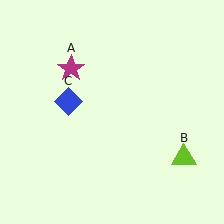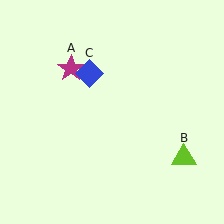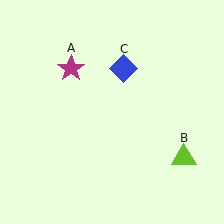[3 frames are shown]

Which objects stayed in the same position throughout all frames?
Magenta star (object A) and lime triangle (object B) remained stationary.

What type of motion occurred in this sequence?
The blue diamond (object C) rotated clockwise around the center of the scene.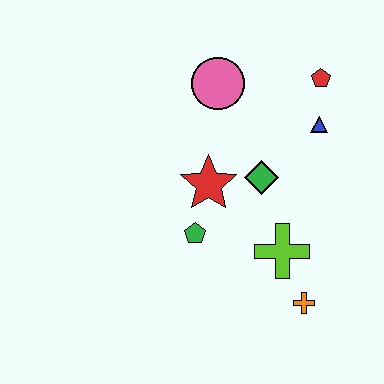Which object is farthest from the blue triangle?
The orange cross is farthest from the blue triangle.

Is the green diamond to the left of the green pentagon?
No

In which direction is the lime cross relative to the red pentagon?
The lime cross is below the red pentagon.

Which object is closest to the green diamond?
The red star is closest to the green diamond.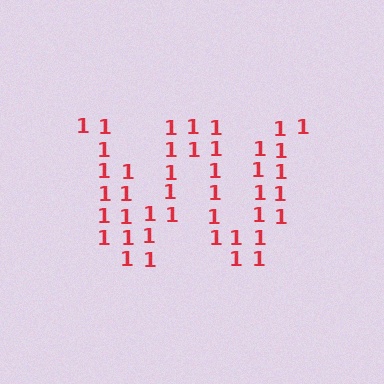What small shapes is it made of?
It is made of small digit 1's.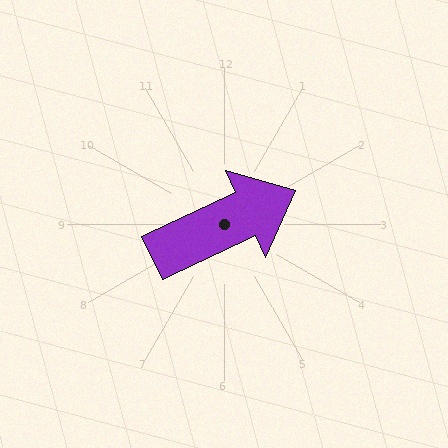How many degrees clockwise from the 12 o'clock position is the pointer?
Approximately 65 degrees.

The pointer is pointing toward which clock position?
Roughly 2 o'clock.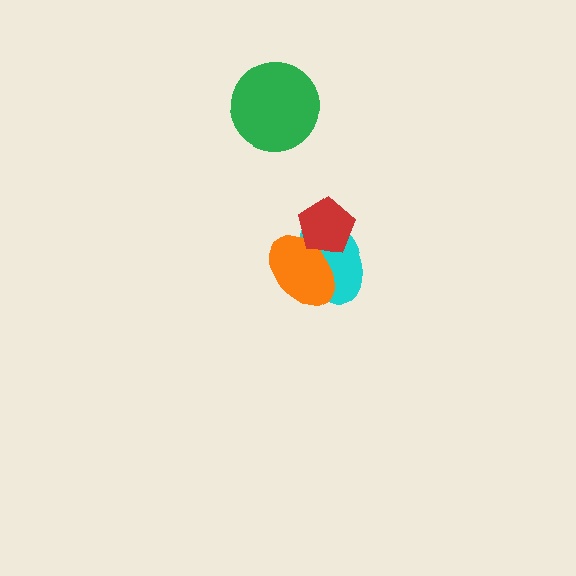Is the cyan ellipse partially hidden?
Yes, it is partially covered by another shape.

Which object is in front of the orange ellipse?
The red pentagon is in front of the orange ellipse.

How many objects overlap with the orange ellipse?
2 objects overlap with the orange ellipse.